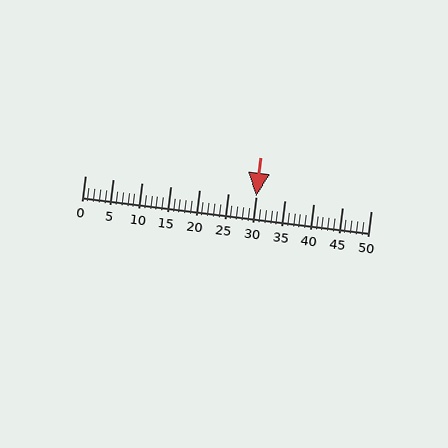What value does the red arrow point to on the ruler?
The red arrow points to approximately 30.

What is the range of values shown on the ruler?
The ruler shows values from 0 to 50.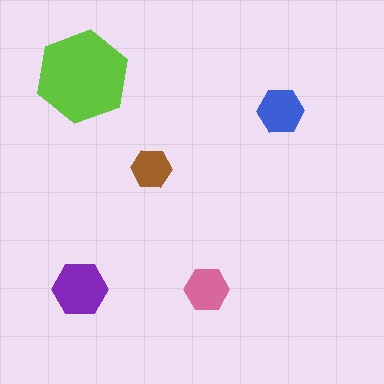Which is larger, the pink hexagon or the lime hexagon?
The lime one.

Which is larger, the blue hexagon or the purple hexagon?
The purple one.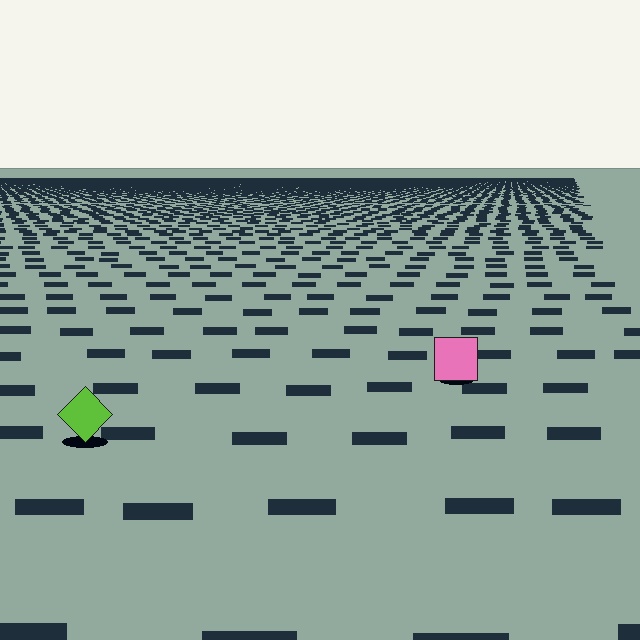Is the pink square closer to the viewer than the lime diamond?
No. The lime diamond is closer — you can tell from the texture gradient: the ground texture is coarser near it.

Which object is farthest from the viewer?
The pink square is farthest from the viewer. It appears smaller and the ground texture around it is denser.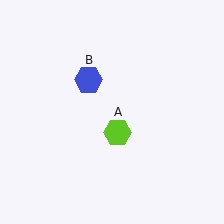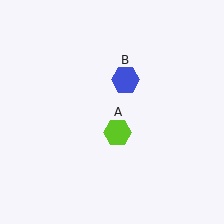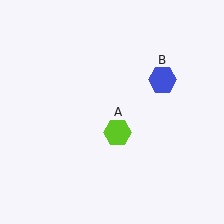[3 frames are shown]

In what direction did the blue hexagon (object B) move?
The blue hexagon (object B) moved right.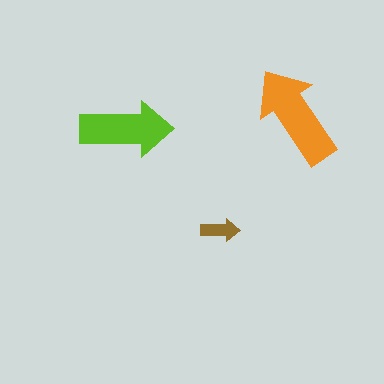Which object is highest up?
The orange arrow is topmost.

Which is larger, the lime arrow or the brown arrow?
The lime one.